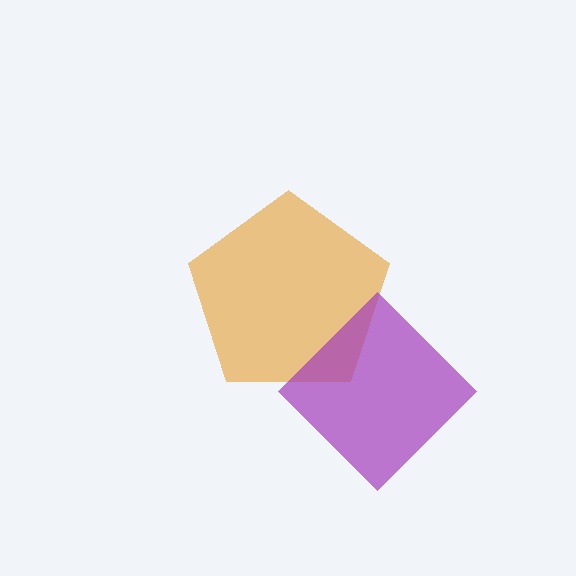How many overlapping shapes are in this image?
There are 2 overlapping shapes in the image.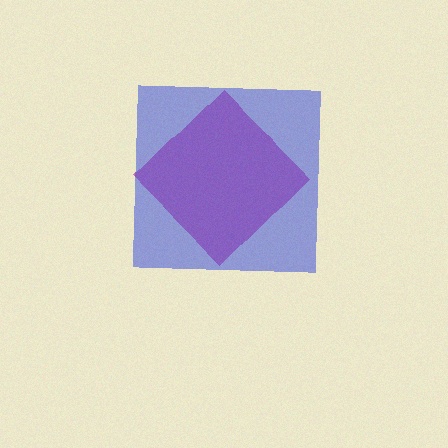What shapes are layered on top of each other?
The layered shapes are: a magenta diamond, a blue square.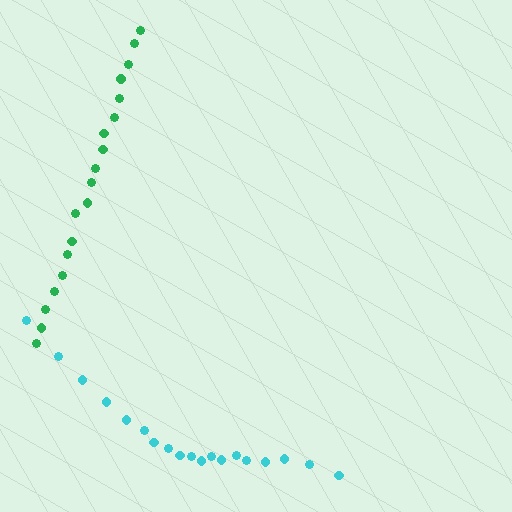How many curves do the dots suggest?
There are 2 distinct paths.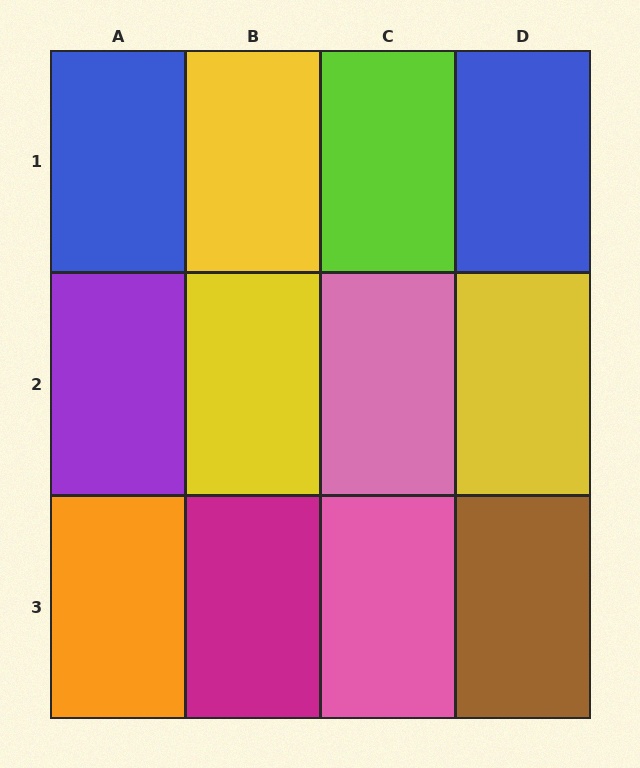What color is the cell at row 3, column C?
Pink.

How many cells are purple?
1 cell is purple.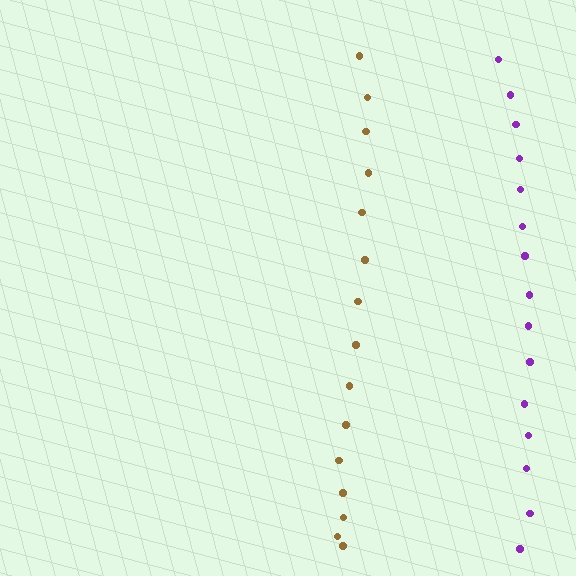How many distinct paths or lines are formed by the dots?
There are 2 distinct paths.